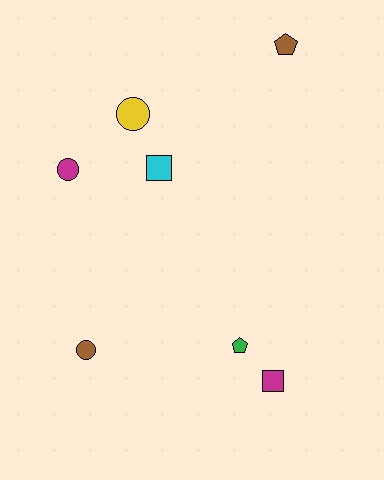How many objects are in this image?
There are 7 objects.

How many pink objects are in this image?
There are no pink objects.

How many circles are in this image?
There are 3 circles.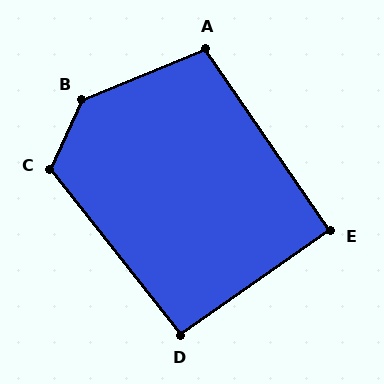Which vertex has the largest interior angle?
B, at approximately 137 degrees.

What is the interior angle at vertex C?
Approximately 117 degrees (obtuse).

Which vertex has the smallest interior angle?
E, at approximately 90 degrees.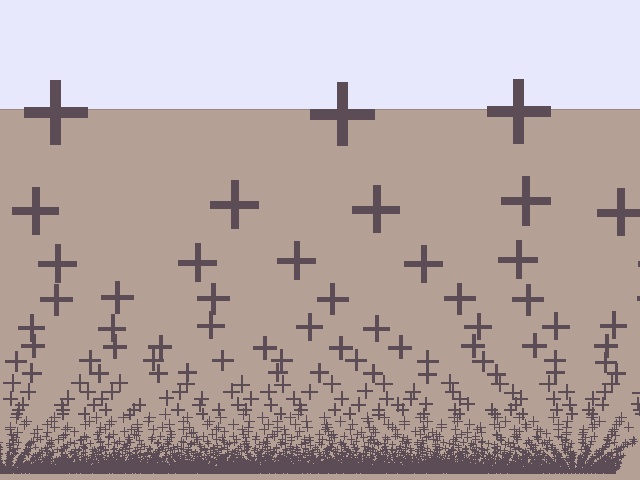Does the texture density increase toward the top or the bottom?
Density increases toward the bottom.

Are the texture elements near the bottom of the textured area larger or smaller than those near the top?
Smaller. The gradient is inverted — elements near the bottom are smaller and denser.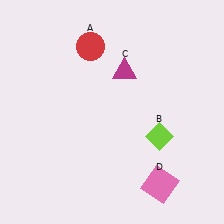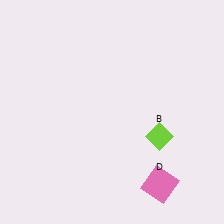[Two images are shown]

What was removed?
The magenta triangle (C), the red circle (A) were removed in Image 2.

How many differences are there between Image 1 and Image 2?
There are 2 differences between the two images.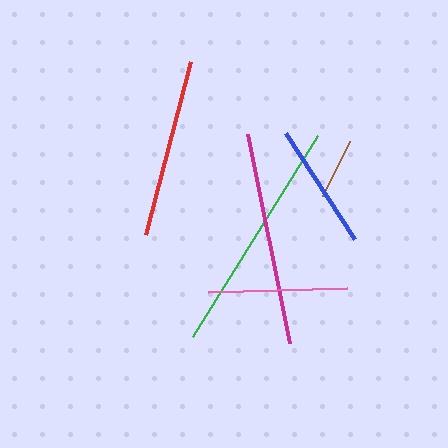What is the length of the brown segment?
The brown segment is approximately 61 pixels long.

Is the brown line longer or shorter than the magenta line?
The magenta line is longer than the brown line.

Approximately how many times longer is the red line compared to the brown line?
The red line is approximately 2.9 times the length of the brown line.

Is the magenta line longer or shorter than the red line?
The magenta line is longer than the red line.